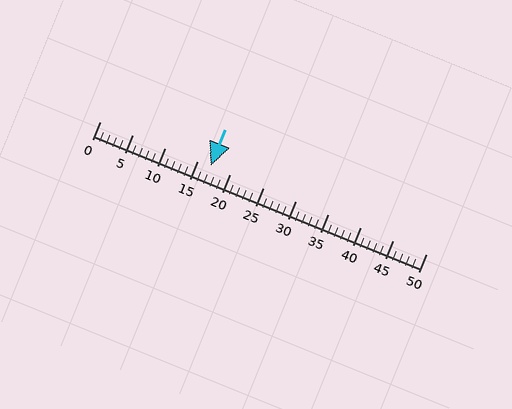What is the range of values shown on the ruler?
The ruler shows values from 0 to 50.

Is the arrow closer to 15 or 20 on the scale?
The arrow is closer to 15.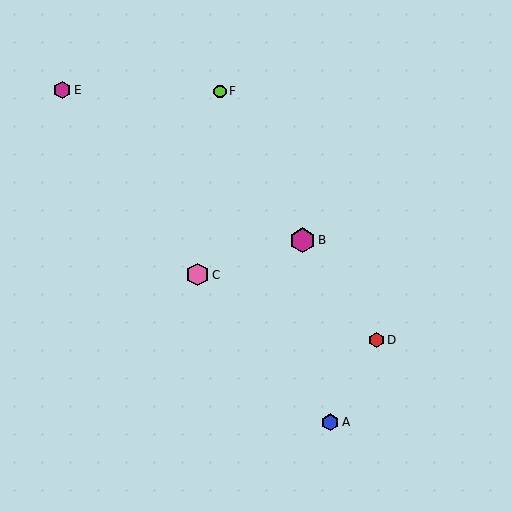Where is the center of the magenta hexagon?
The center of the magenta hexagon is at (302, 240).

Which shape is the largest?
The magenta hexagon (labeled B) is the largest.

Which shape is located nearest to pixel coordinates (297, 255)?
The magenta hexagon (labeled B) at (302, 240) is nearest to that location.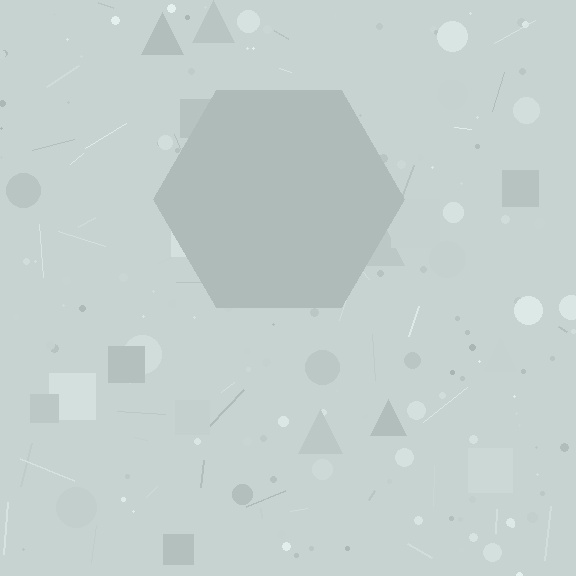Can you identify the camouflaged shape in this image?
The camouflaged shape is a hexagon.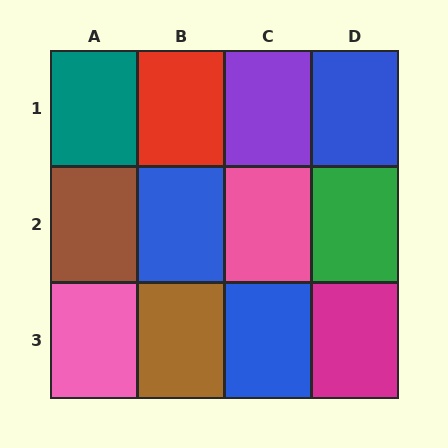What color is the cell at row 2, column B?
Blue.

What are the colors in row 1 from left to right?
Teal, red, purple, blue.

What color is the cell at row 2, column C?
Pink.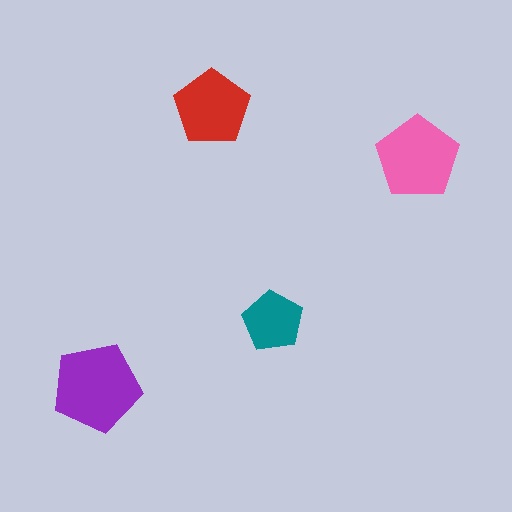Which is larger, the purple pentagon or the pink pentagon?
The purple one.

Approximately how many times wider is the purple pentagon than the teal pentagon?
About 1.5 times wider.